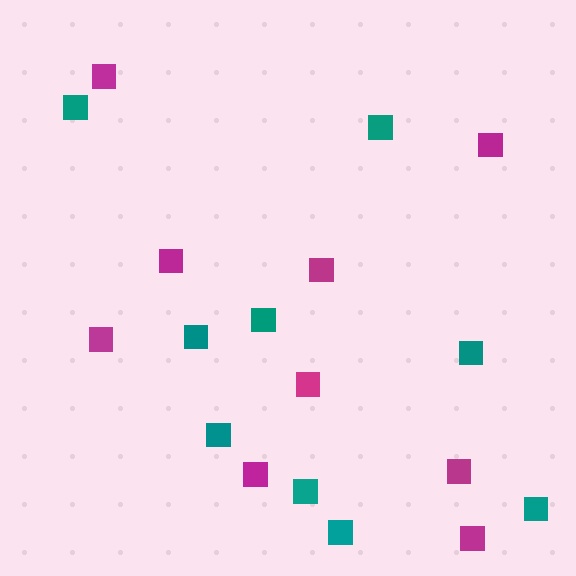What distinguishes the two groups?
There are 2 groups: one group of magenta squares (9) and one group of teal squares (9).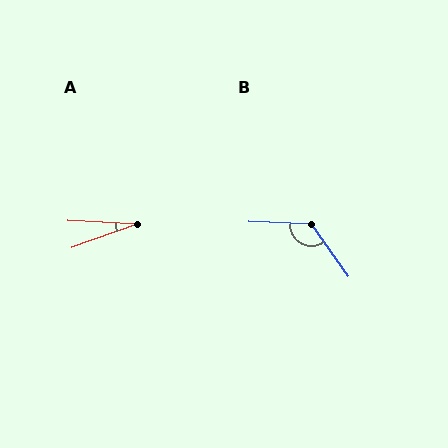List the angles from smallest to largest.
A (23°), B (128°).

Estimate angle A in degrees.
Approximately 23 degrees.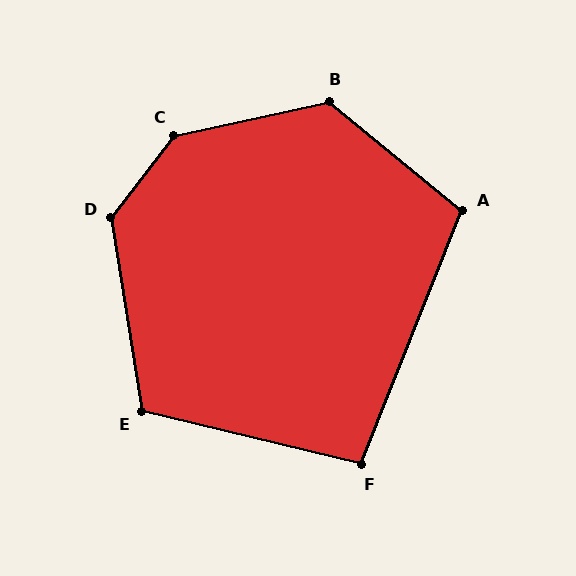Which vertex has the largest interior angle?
C, at approximately 139 degrees.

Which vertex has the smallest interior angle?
F, at approximately 98 degrees.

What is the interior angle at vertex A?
Approximately 108 degrees (obtuse).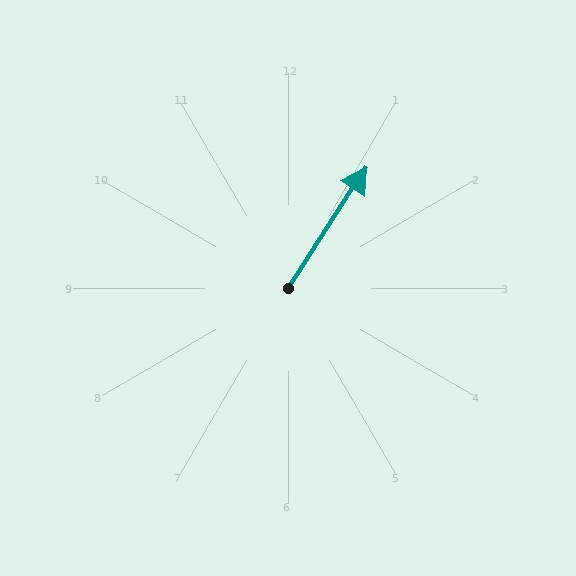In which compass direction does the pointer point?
Northeast.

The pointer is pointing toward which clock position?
Roughly 1 o'clock.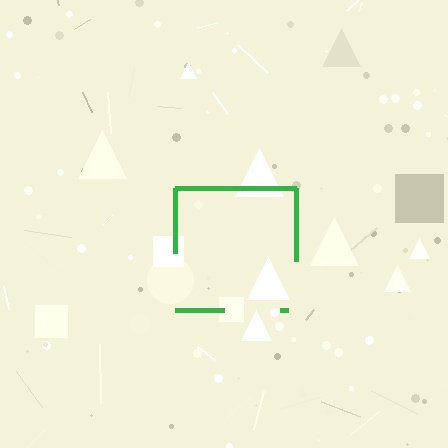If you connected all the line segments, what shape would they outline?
They would outline a square.